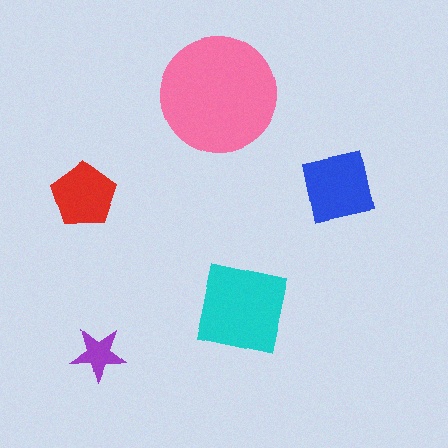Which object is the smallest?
The purple star.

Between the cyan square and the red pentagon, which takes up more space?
The cyan square.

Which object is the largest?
The pink circle.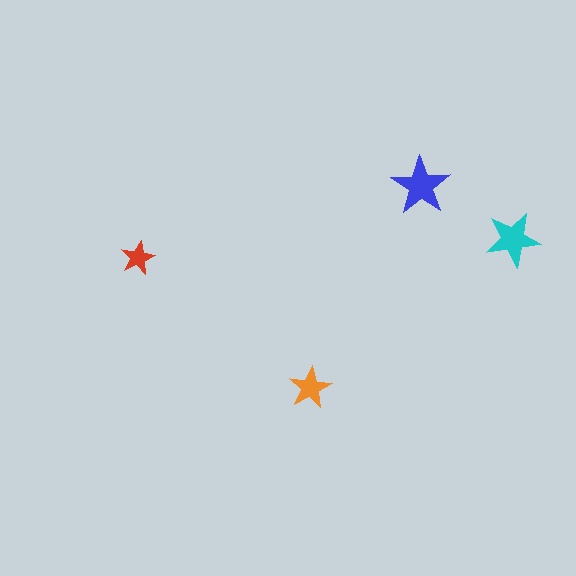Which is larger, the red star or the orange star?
The orange one.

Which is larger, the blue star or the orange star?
The blue one.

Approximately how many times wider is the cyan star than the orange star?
About 1.5 times wider.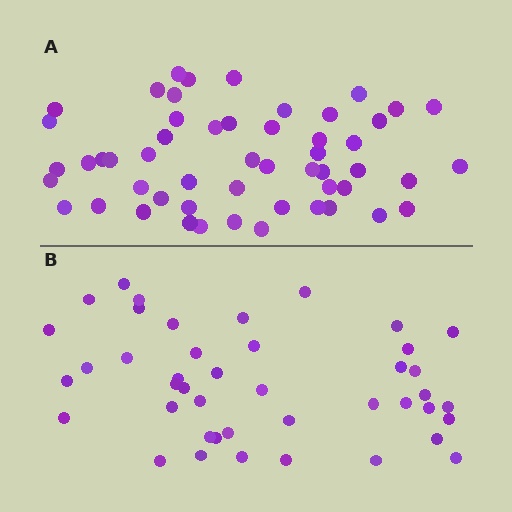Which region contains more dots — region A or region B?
Region A (the top region) has more dots.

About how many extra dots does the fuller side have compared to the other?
Region A has roughly 10 or so more dots than region B.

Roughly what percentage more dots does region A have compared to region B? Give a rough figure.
About 25% more.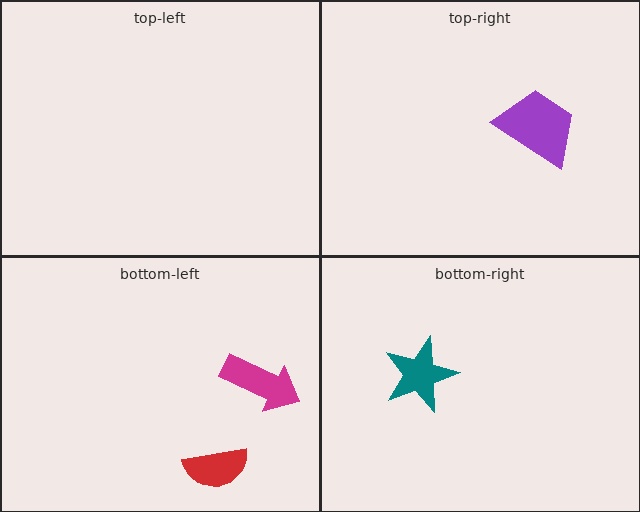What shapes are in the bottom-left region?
The magenta arrow, the red semicircle.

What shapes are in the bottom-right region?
The teal star.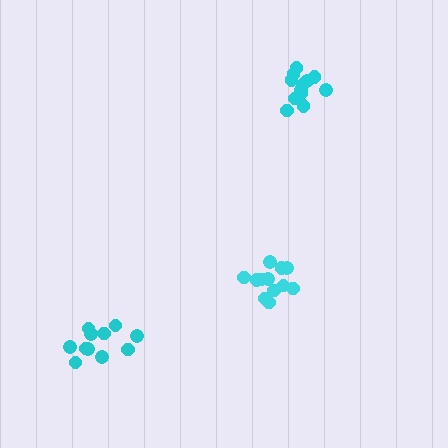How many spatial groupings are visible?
There are 3 spatial groupings.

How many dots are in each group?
Group 1: 12 dots, Group 2: 11 dots, Group 3: 12 dots (35 total).